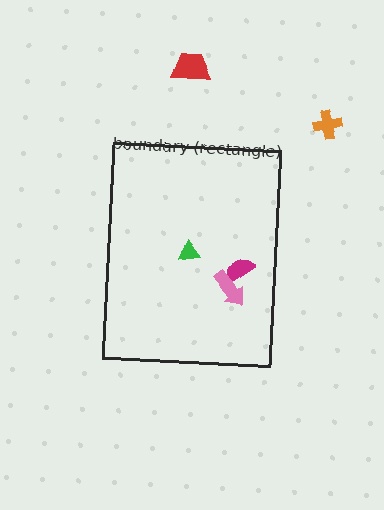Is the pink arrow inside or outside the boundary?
Inside.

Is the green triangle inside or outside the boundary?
Inside.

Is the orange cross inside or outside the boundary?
Outside.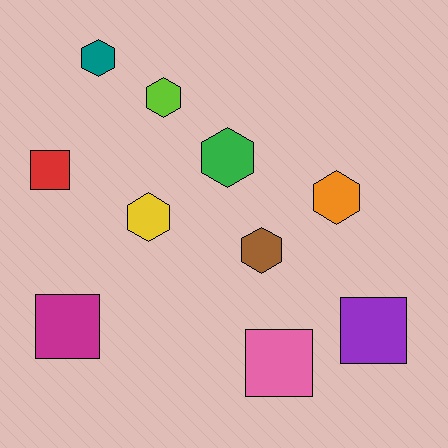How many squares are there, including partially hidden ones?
There are 4 squares.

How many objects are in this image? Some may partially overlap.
There are 10 objects.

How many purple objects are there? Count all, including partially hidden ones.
There is 1 purple object.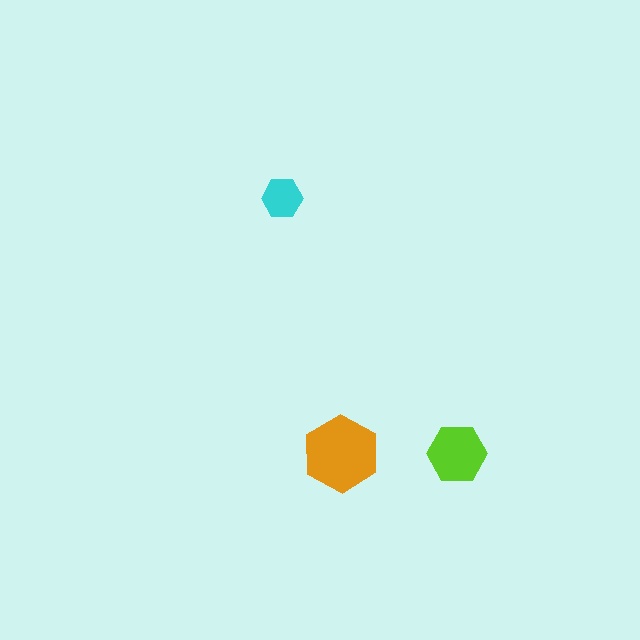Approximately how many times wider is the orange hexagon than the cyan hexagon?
About 2 times wider.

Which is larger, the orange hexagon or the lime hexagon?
The orange one.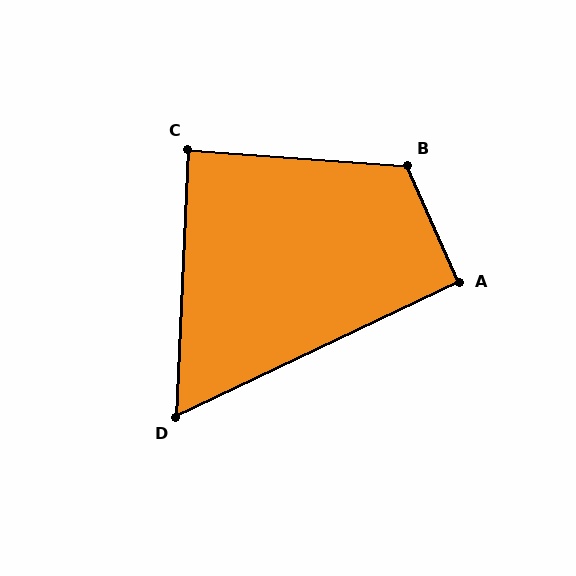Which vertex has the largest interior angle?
B, at approximately 118 degrees.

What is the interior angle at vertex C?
Approximately 88 degrees (approximately right).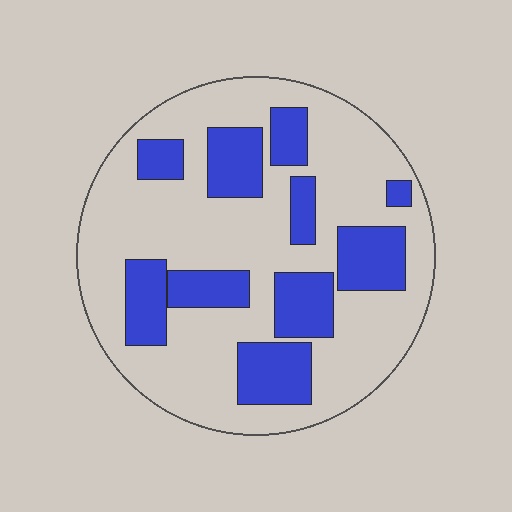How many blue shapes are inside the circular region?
10.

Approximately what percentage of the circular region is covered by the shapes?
Approximately 30%.